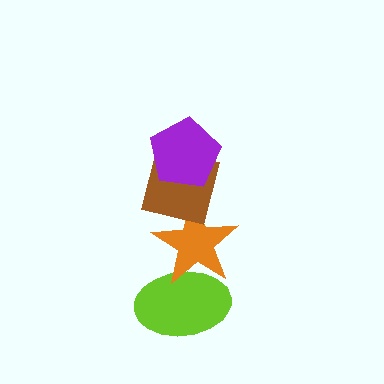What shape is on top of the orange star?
The brown square is on top of the orange star.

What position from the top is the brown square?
The brown square is 2nd from the top.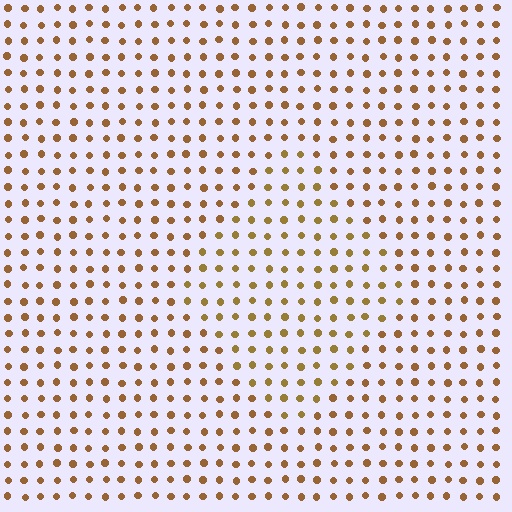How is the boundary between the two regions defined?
The boundary is defined purely by a slight shift in hue (about 16 degrees). Spacing, size, and orientation are identical on both sides.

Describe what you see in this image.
The image is filled with small brown elements in a uniform arrangement. A diamond-shaped region is visible where the elements are tinted to a slightly different hue, forming a subtle color boundary.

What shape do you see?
I see a diamond.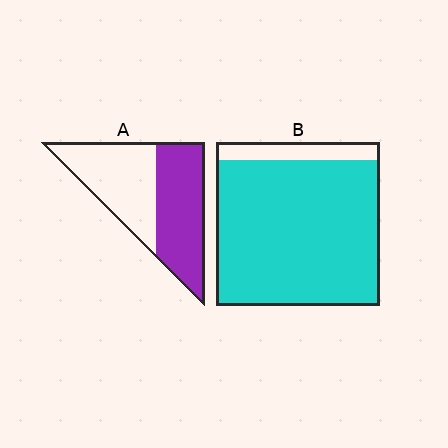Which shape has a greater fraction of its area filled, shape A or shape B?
Shape B.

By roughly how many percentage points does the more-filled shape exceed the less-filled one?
By roughly 40 percentage points (B over A).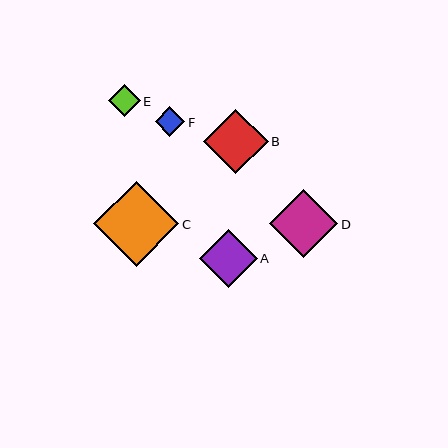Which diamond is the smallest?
Diamond F is the smallest with a size of approximately 30 pixels.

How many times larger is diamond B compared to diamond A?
Diamond B is approximately 1.1 times the size of diamond A.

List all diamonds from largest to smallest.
From largest to smallest: C, D, B, A, E, F.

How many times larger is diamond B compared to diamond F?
Diamond B is approximately 2.2 times the size of diamond F.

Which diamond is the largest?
Diamond C is the largest with a size of approximately 85 pixels.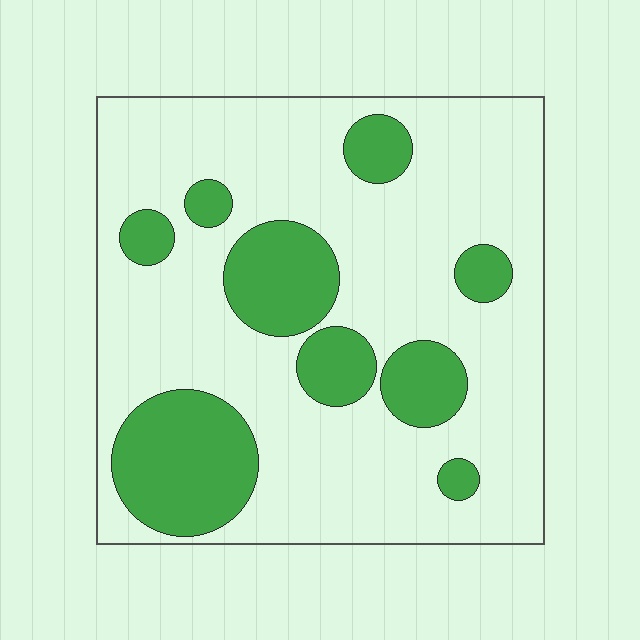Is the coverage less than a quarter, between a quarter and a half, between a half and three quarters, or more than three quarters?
Between a quarter and a half.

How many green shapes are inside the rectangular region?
9.